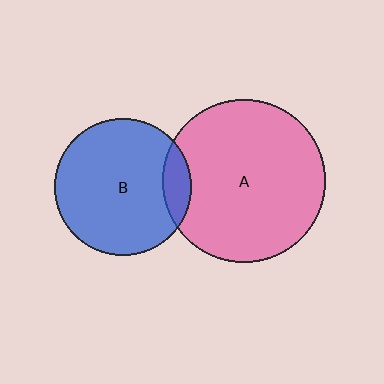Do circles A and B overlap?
Yes.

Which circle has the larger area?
Circle A (pink).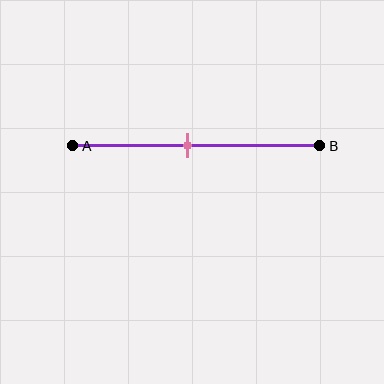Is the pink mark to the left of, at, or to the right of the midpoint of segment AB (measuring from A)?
The pink mark is to the left of the midpoint of segment AB.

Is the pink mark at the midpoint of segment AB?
No, the mark is at about 45% from A, not at the 50% midpoint.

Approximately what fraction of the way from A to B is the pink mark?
The pink mark is approximately 45% of the way from A to B.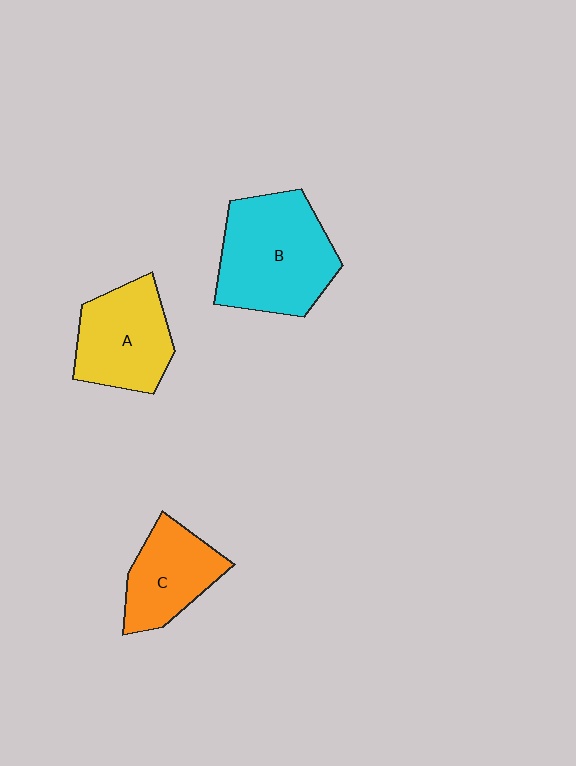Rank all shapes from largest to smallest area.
From largest to smallest: B (cyan), A (yellow), C (orange).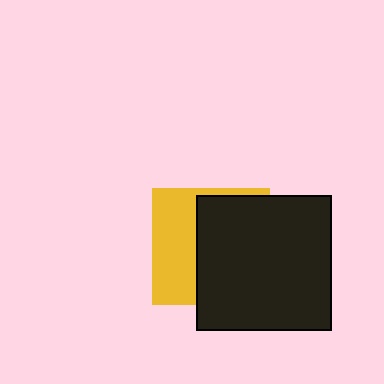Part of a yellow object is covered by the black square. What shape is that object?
It is a square.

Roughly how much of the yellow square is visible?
A small part of it is visible (roughly 42%).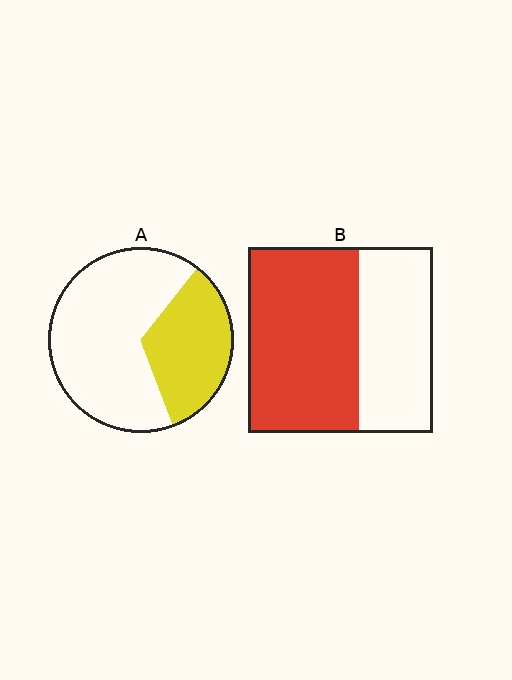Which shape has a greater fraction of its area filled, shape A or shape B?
Shape B.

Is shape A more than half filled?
No.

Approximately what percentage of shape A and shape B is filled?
A is approximately 35% and B is approximately 60%.